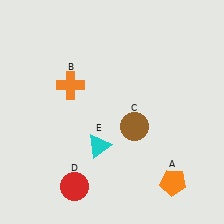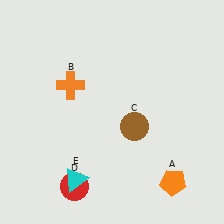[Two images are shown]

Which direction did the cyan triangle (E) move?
The cyan triangle (E) moved down.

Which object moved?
The cyan triangle (E) moved down.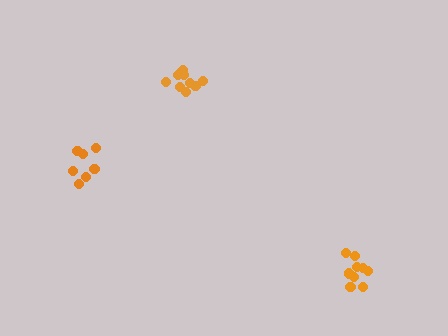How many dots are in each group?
Group 1: 9 dots, Group 2: 10 dots, Group 3: 7 dots (26 total).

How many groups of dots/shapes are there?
There are 3 groups.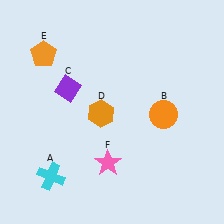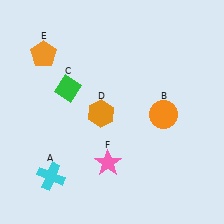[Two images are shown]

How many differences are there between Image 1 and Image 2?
There is 1 difference between the two images.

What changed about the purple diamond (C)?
In Image 1, C is purple. In Image 2, it changed to green.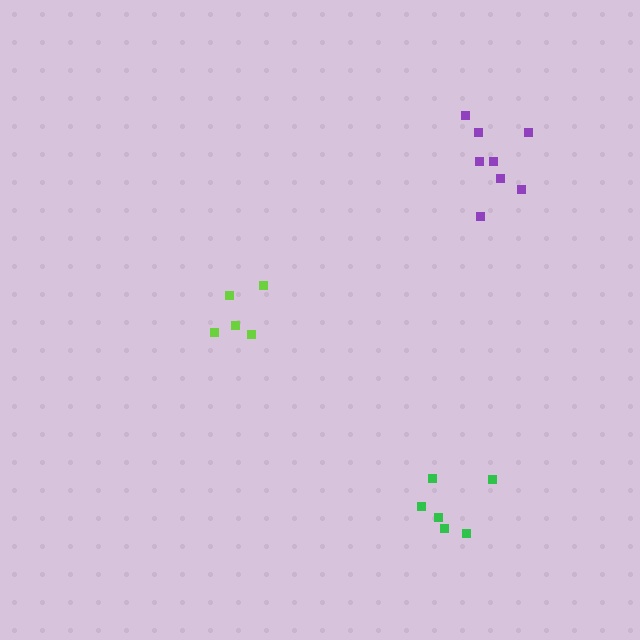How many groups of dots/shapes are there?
There are 3 groups.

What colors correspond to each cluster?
The clusters are colored: green, lime, purple.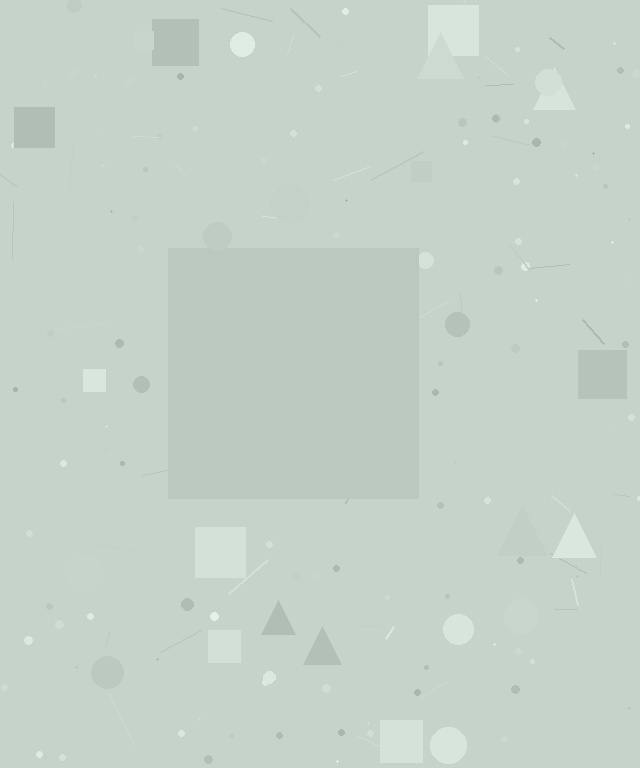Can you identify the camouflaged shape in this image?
The camouflaged shape is a square.